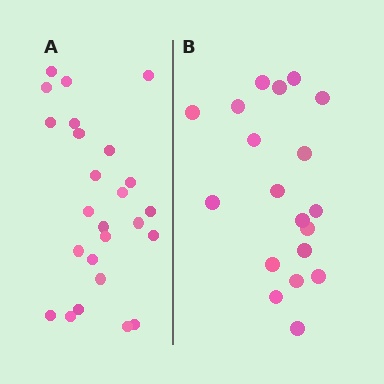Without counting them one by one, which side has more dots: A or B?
Region A (the left region) has more dots.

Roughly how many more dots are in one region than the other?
Region A has about 6 more dots than region B.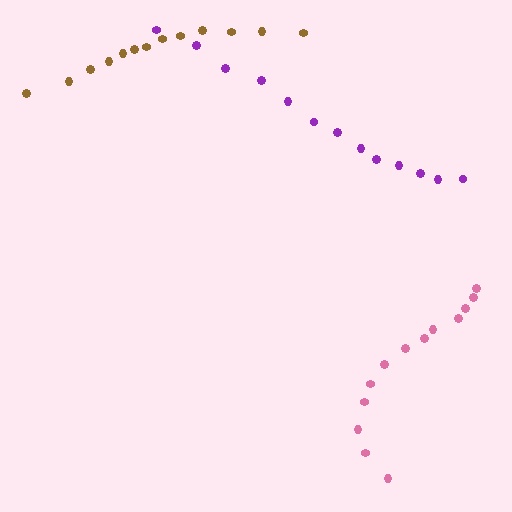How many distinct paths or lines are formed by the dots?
There are 3 distinct paths.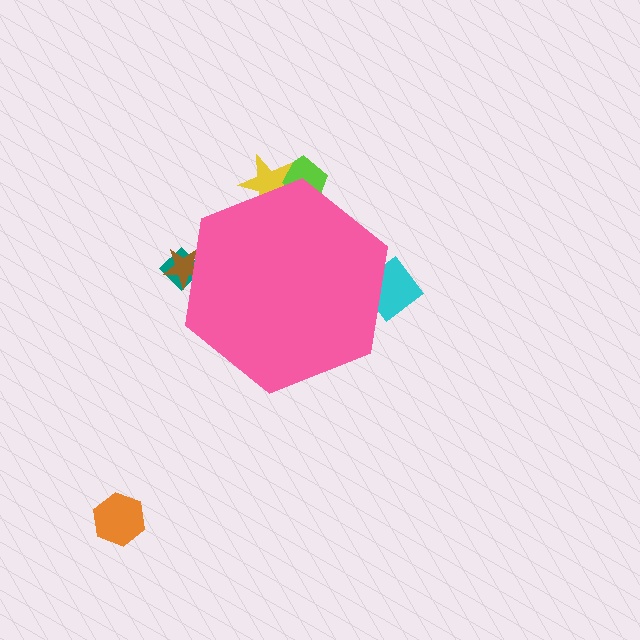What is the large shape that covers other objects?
A pink hexagon.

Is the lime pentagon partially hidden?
Yes, the lime pentagon is partially hidden behind the pink hexagon.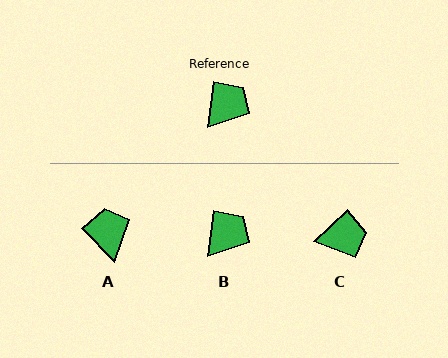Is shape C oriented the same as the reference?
No, it is off by about 38 degrees.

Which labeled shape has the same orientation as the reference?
B.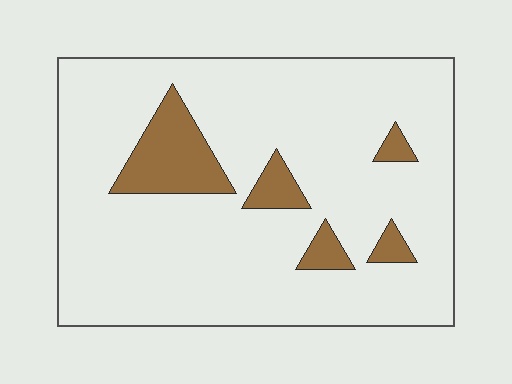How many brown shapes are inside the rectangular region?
5.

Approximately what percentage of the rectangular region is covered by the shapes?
Approximately 10%.